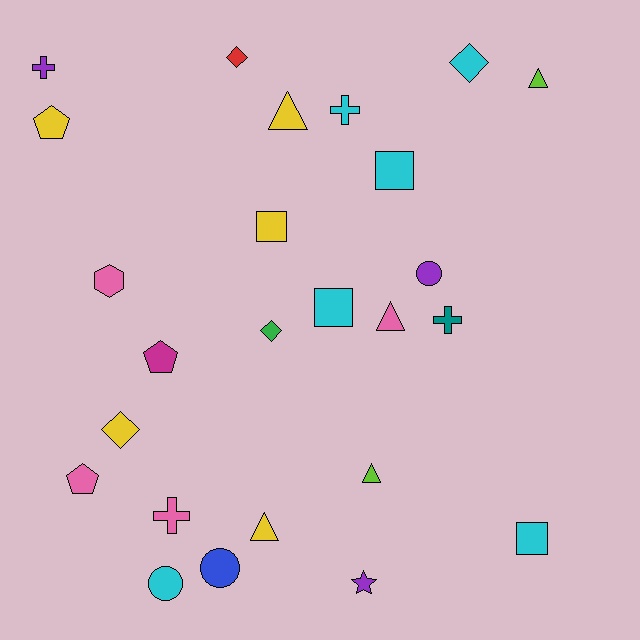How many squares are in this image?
There are 4 squares.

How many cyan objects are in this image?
There are 6 cyan objects.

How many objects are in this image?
There are 25 objects.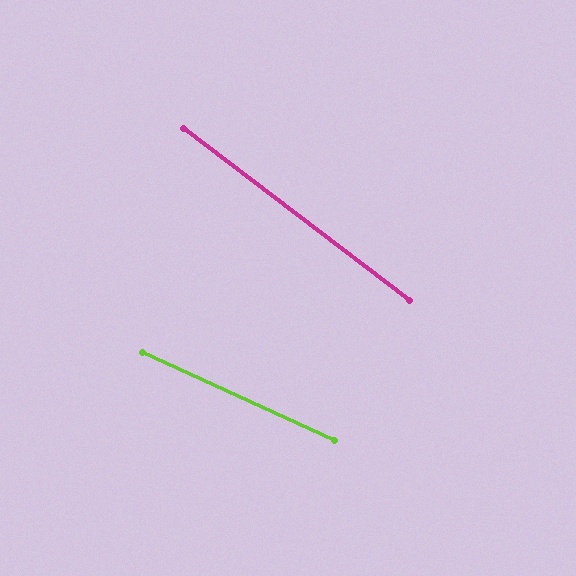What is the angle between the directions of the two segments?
Approximately 13 degrees.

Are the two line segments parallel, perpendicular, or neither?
Neither parallel nor perpendicular — they differ by about 13°.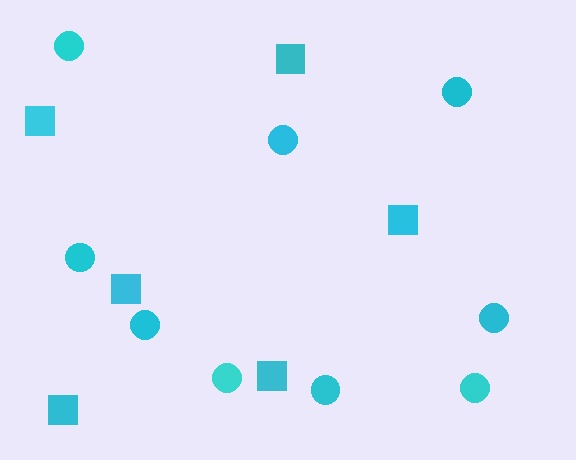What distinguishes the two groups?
There are 2 groups: one group of circles (9) and one group of squares (6).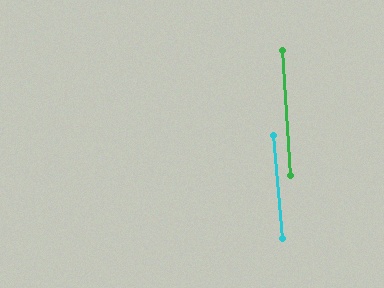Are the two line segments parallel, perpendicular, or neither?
Parallel — their directions differ by only 1.4°.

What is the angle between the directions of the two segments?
Approximately 1 degree.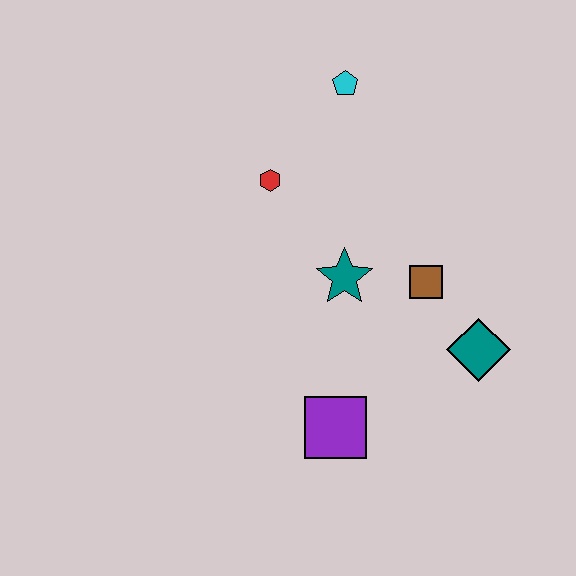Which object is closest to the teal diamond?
The brown square is closest to the teal diamond.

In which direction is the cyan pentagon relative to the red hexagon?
The cyan pentagon is above the red hexagon.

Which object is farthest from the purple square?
The cyan pentagon is farthest from the purple square.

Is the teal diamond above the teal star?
No